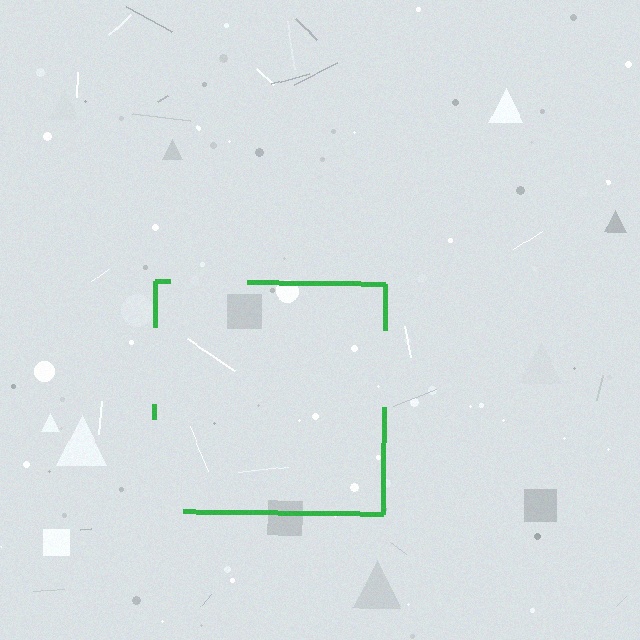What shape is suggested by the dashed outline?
The dashed outline suggests a square.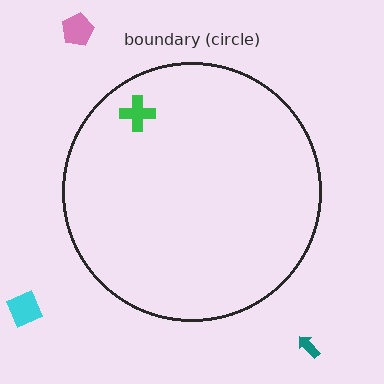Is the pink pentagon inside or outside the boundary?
Outside.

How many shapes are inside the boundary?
1 inside, 3 outside.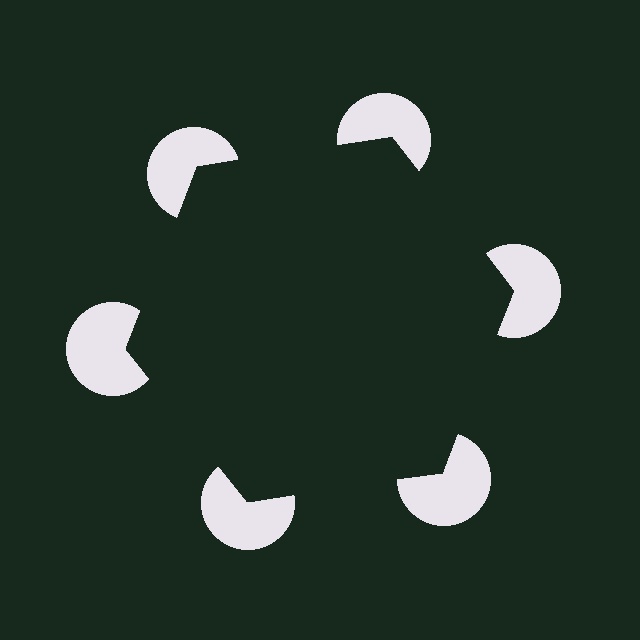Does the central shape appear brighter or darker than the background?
It typically appears slightly darker than the background, even though no actual brightness change is drawn.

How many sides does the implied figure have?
6 sides.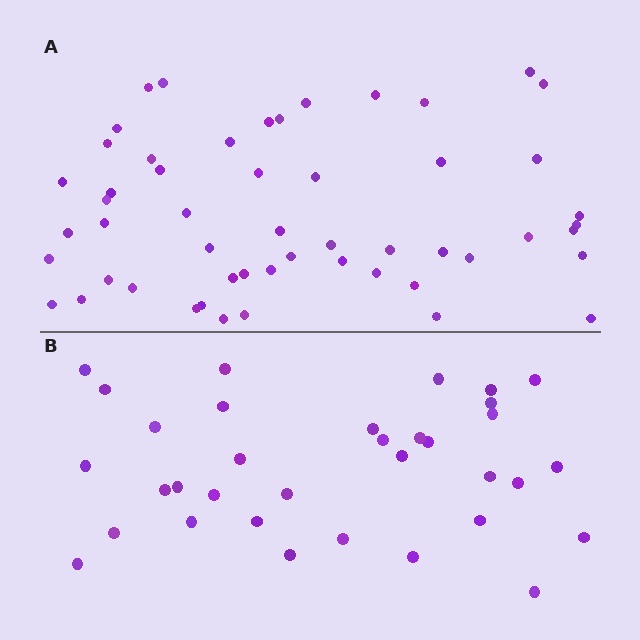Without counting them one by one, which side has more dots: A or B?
Region A (the top region) has more dots.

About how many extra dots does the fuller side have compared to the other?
Region A has approximately 20 more dots than region B.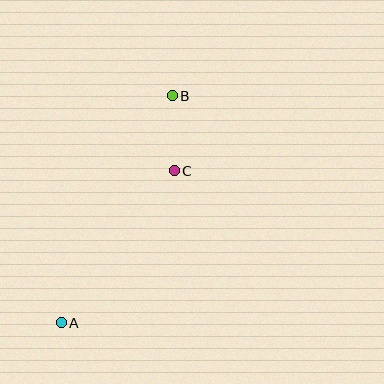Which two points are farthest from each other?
Points A and B are farthest from each other.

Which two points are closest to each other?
Points B and C are closest to each other.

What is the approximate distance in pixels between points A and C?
The distance between A and C is approximately 189 pixels.